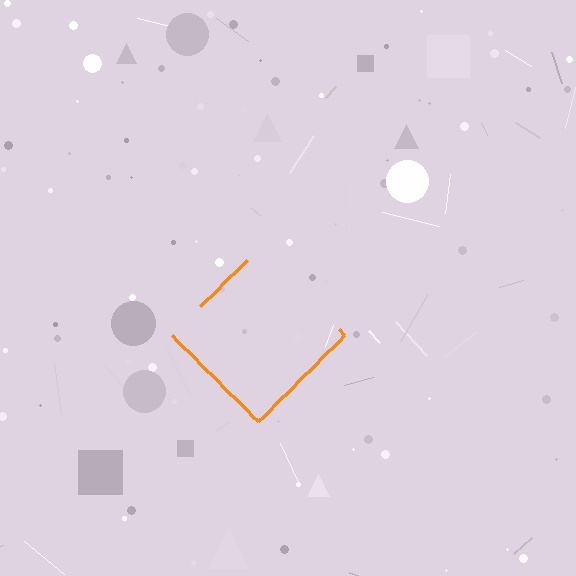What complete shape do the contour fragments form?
The contour fragments form a diamond.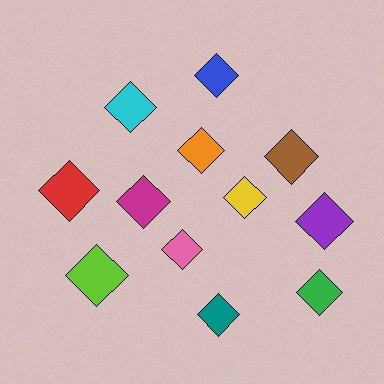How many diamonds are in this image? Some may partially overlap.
There are 12 diamonds.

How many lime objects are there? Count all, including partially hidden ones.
There is 1 lime object.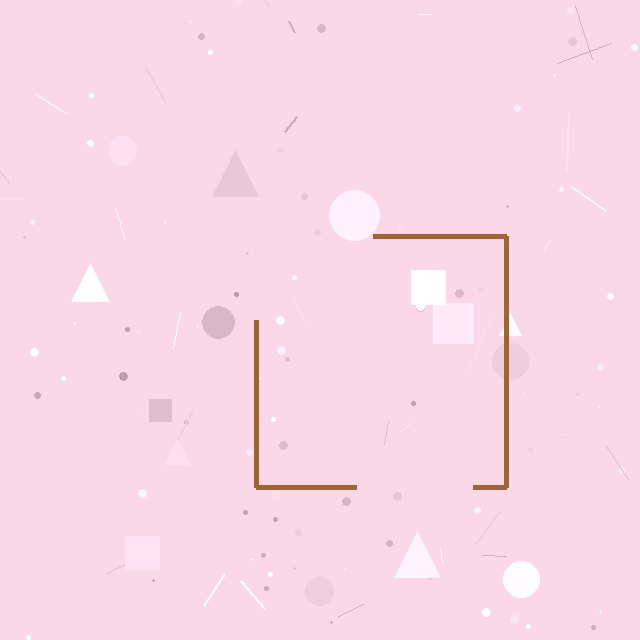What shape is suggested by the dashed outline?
The dashed outline suggests a square.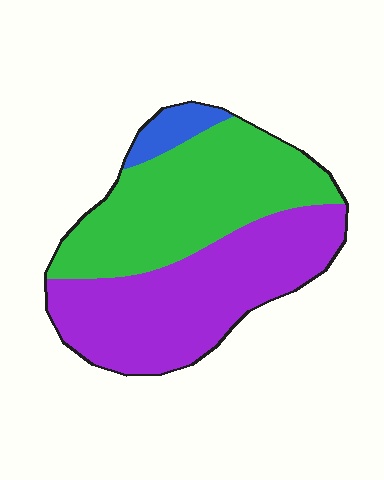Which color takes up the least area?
Blue, at roughly 5%.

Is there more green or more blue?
Green.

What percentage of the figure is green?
Green covers about 45% of the figure.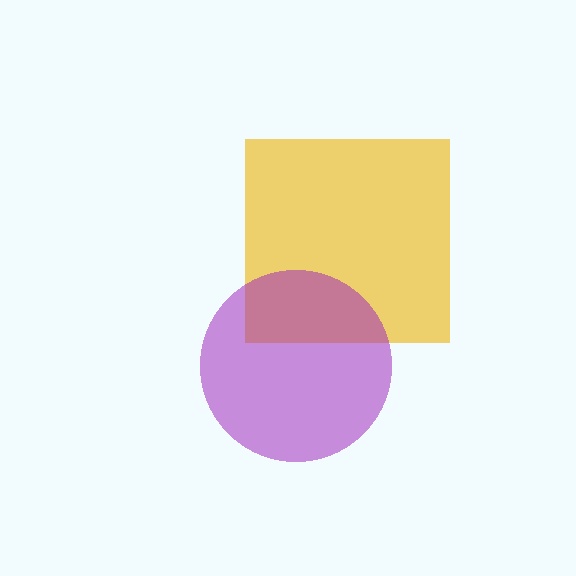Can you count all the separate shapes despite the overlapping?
Yes, there are 2 separate shapes.